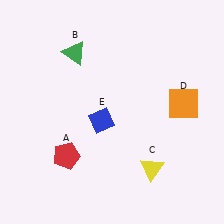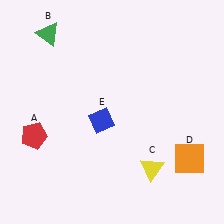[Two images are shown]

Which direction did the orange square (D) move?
The orange square (D) moved down.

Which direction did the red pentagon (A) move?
The red pentagon (A) moved left.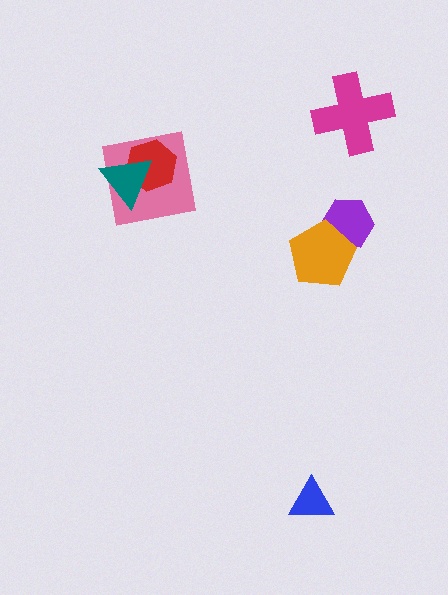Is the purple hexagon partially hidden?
Yes, it is partially covered by another shape.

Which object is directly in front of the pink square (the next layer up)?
The red hexagon is directly in front of the pink square.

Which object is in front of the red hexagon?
The teal triangle is in front of the red hexagon.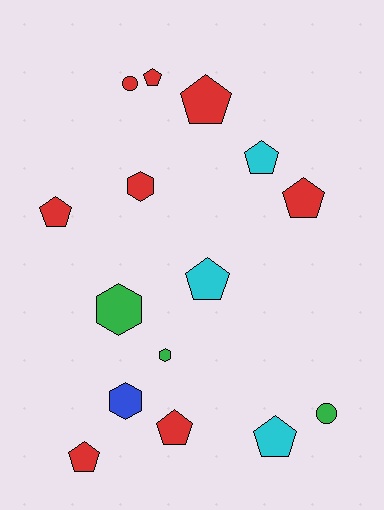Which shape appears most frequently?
Pentagon, with 9 objects.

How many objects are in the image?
There are 15 objects.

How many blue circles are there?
There are no blue circles.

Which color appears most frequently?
Red, with 8 objects.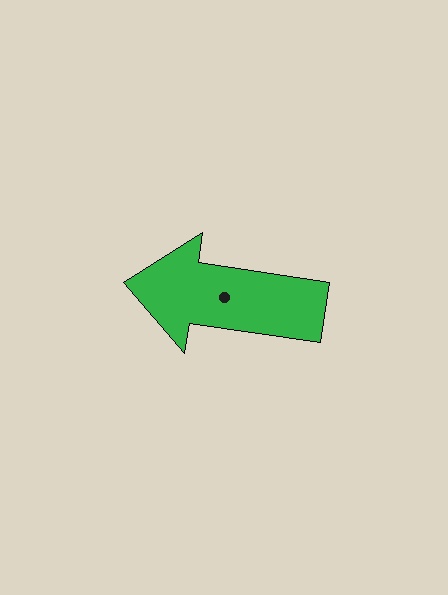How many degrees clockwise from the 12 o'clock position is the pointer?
Approximately 278 degrees.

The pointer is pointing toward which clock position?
Roughly 9 o'clock.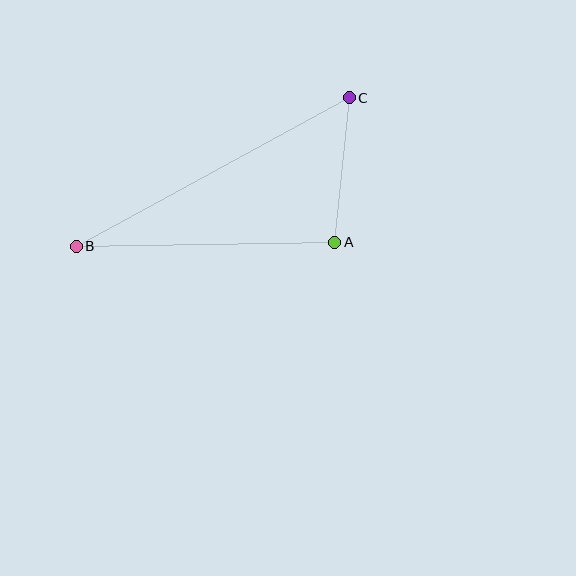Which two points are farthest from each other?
Points B and C are farthest from each other.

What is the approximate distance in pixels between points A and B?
The distance between A and B is approximately 259 pixels.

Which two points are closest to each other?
Points A and C are closest to each other.